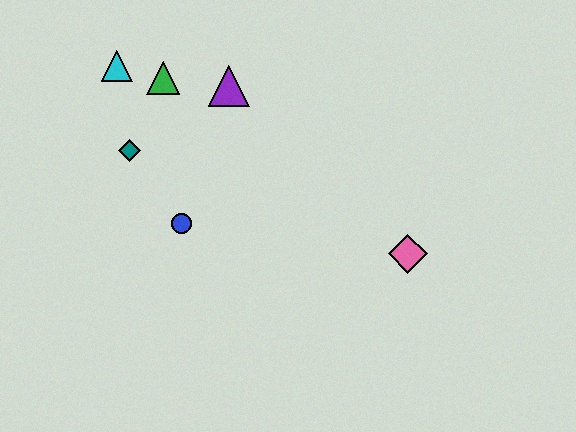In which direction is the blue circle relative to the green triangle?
The blue circle is below the green triangle.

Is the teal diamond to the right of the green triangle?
No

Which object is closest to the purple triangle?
The green triangle is closest to the purple triangle.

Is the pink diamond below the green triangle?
Yes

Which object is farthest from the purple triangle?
The pink diamond is farthest from the purple triangle.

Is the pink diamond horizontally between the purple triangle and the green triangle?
No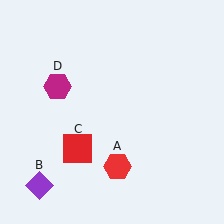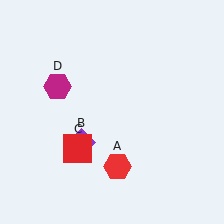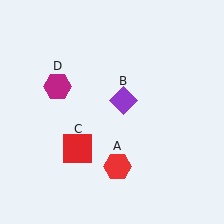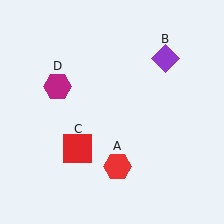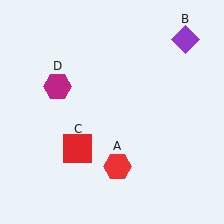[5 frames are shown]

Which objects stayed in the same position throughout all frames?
Red hexagon (object A) and red square (object C) and magenta hexagon (object D) remained stationary.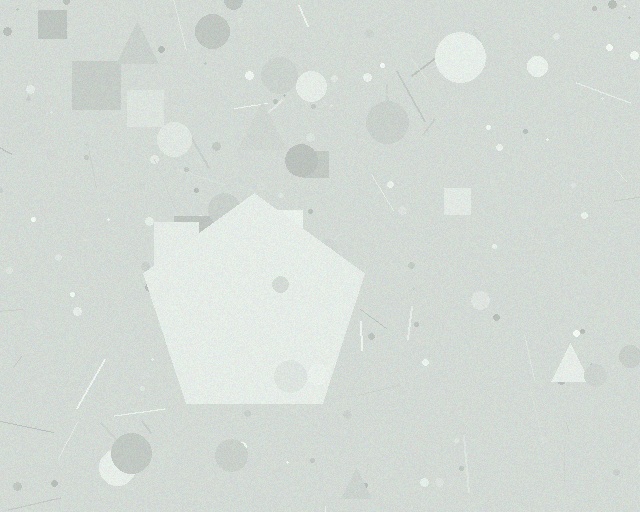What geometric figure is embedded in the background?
A pentagon is embedded in the background.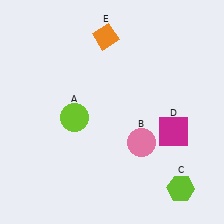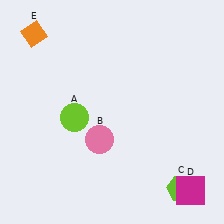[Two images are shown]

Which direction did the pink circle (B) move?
The pink circle (B) moved left.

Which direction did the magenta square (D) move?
The magenta square (D) moved down.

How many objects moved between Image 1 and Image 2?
3 objects moved between the two images.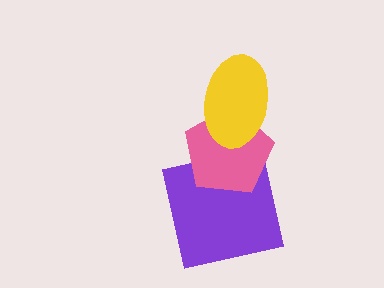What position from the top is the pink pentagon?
The pink pentagon is 2nd from the top.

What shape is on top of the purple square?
The pink pentagon is on top of the purple square.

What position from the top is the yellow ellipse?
The yellow ellipse is 1st from the top.